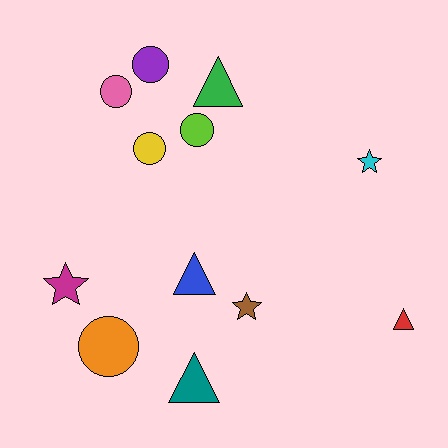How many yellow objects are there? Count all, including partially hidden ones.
There is 1 yellow object.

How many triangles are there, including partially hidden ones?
There are 4 triangles.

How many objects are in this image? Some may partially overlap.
There are 12 objects.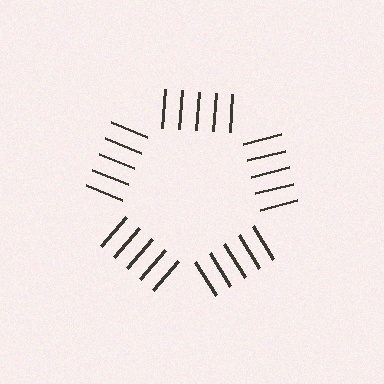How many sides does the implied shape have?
5 sides — the line-ends trace a pentagon.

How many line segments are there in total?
25 — 5 along each of the 5 edges.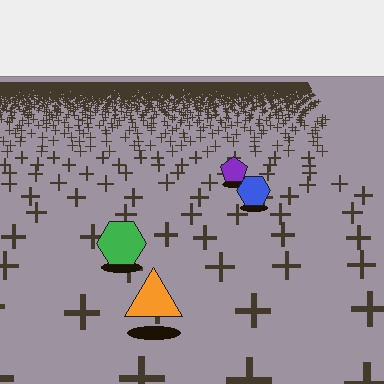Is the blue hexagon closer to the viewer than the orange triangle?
No. The orange triangle is closer — you can tell from the texture gradient: the ground texture is coarser near it.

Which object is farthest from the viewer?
The purple pentagon is farthest from the viewer. It appears smaller and the ground texture around it is denser.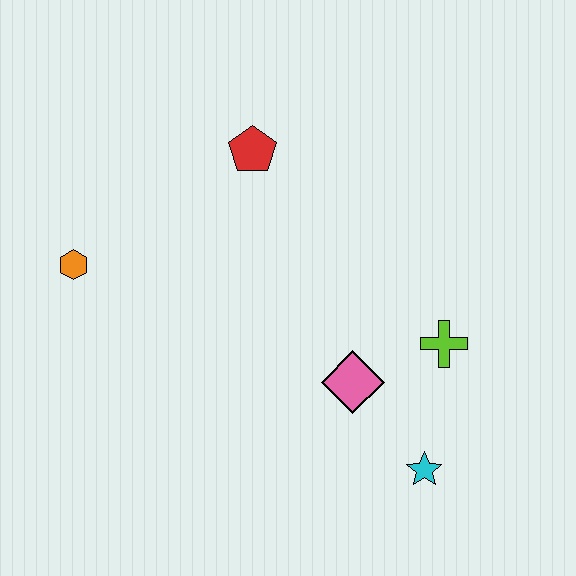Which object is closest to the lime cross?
The pink diamond is closest to the lime cross.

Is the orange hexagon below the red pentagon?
Yes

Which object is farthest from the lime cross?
The orange hexagon is farthest from the lime cross.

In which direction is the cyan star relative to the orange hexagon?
The cyan star is to the right of the orange hexagon.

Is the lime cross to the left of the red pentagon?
No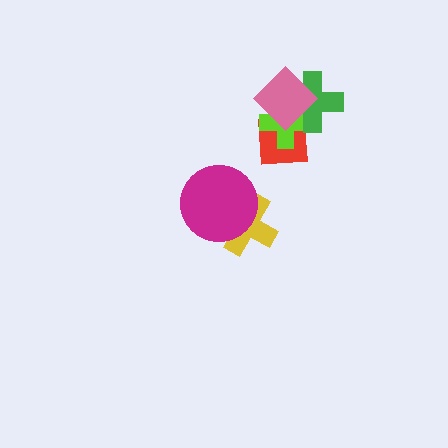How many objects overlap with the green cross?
3 objects overlap with the green cross.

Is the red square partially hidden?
Yes, it is partially covered by another shape.